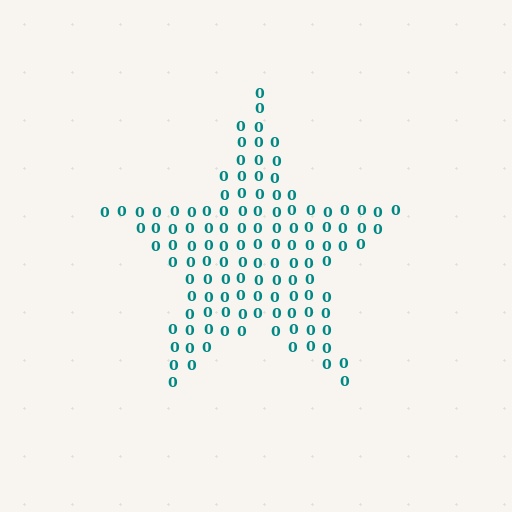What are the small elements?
The small elements are digit 0's.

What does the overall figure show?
The overall figure shows a star.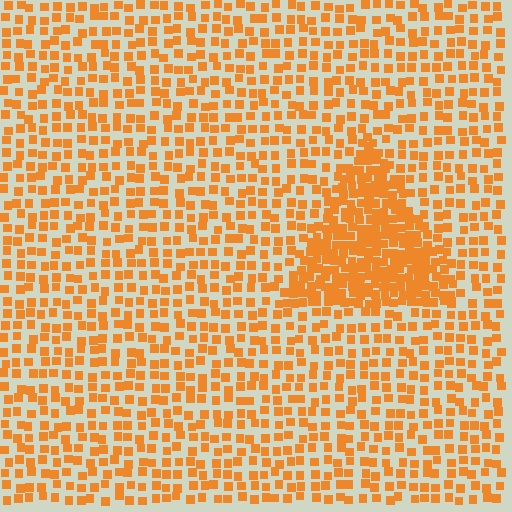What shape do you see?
I see a triangle.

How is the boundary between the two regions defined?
The boundary is defined by a change in element density (approximately 2.2x ratio). All elements are the same color, size, and shape.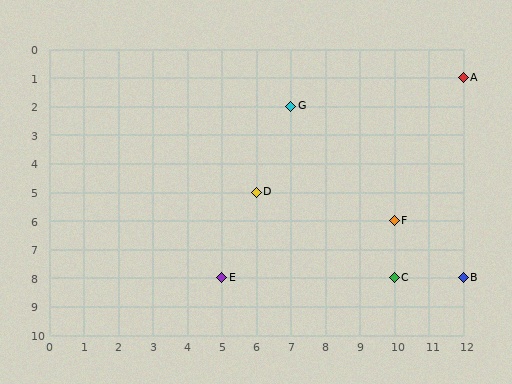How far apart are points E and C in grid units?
Points E and C are 5 columns apart.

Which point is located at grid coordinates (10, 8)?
Point C is at (10, 8).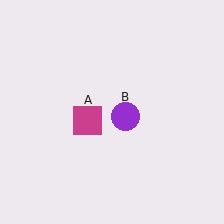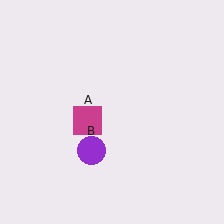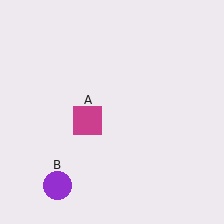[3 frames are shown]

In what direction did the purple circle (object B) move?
The purple circle (object B) moved down and to the left.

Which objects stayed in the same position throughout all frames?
Magenta square (object A) remained stationary.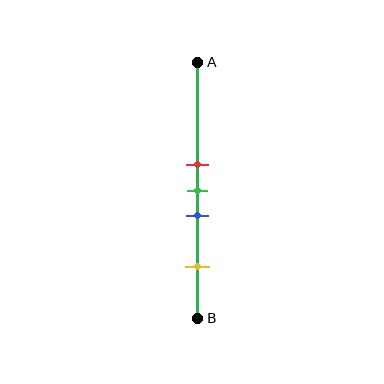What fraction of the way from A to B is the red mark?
The red mark is approximately 40% (0.4) of the way from A to B.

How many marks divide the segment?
There are 4 marks dividing the segment.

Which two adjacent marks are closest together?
The red and green marks are the closest adjacent pair.